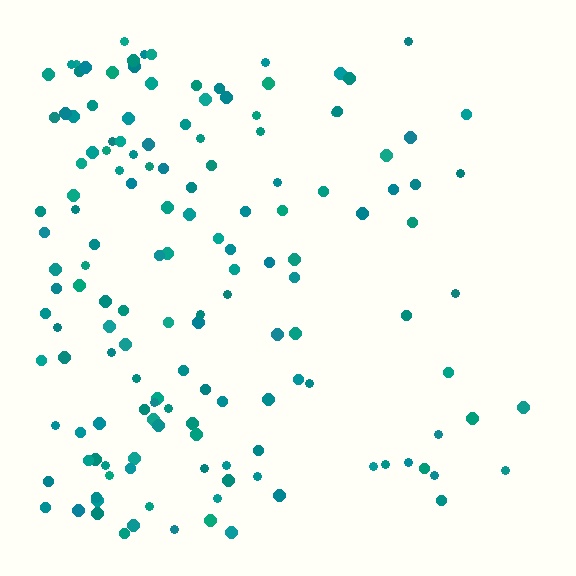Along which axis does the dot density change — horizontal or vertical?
Horizontal.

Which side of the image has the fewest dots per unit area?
The right.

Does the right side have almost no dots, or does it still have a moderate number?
Still a moderate number, just noticeably fewer than the left.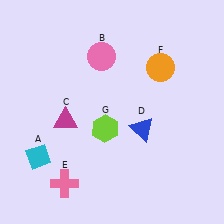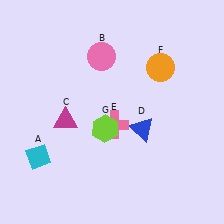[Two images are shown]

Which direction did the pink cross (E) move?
The pink cross (E) moved up.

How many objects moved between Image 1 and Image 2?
1 object moved between the two images.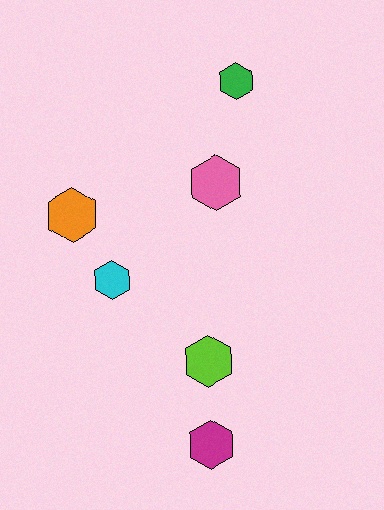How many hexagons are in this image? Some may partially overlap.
There are 6 hexagons.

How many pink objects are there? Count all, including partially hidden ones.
There is 1 pink object.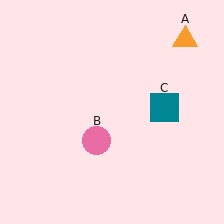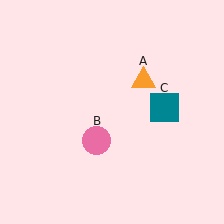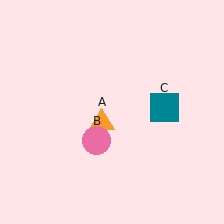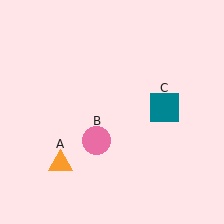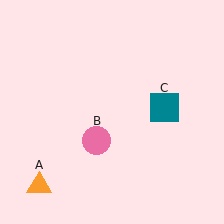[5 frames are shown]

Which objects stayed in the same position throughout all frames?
Pink circle (object B) and teal square (object C) remained stationary.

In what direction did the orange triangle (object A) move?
The orange triangle (object A) moved down and to the left.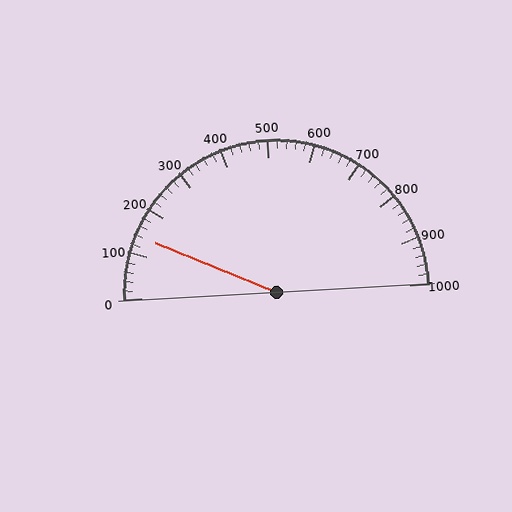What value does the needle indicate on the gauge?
The needle indicates approximately 140.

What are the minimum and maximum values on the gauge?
The gauge ranges from 0 to 1000.